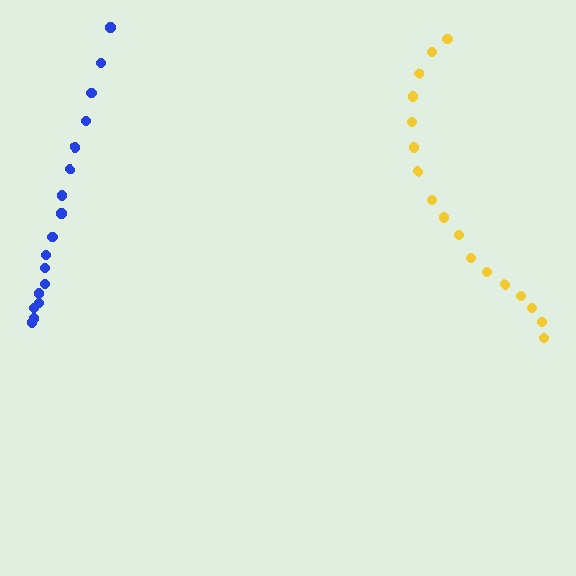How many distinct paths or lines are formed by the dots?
There are 2 distinct paths.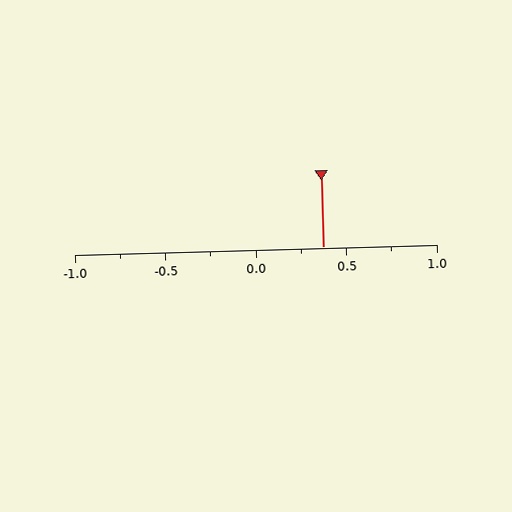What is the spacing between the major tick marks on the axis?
The major ticks are spaced 0.5 apart.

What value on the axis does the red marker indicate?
The marker indicates approximately 0.38.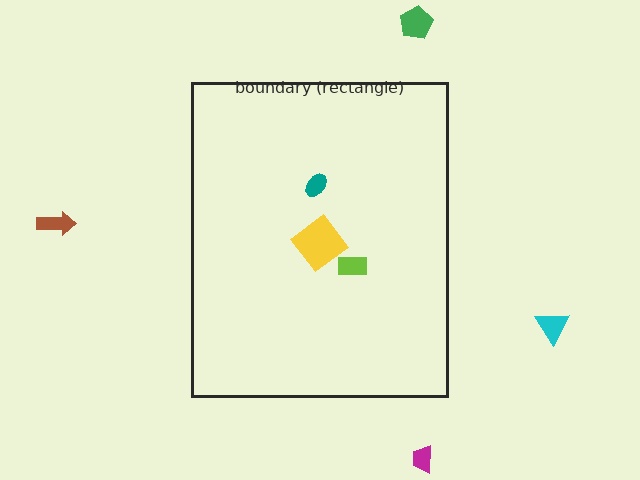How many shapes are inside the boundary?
3 inside, 4 outside.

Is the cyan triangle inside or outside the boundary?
Outside.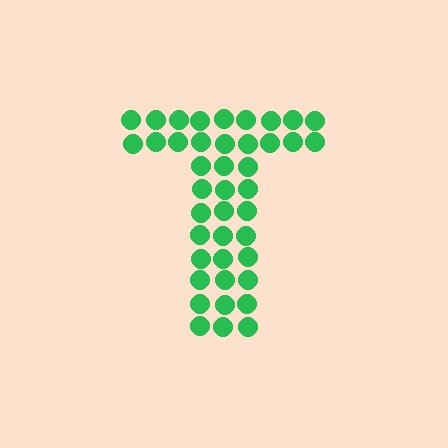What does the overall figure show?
The overall figure shows the letter T.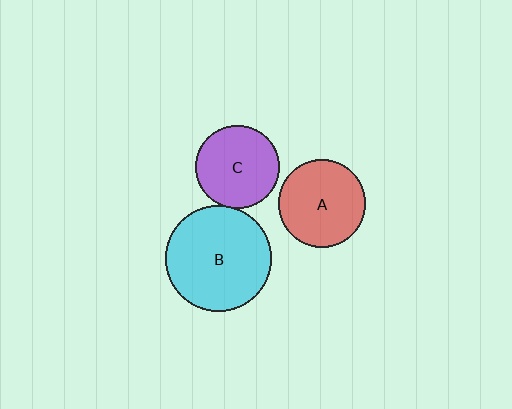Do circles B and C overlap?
Yes.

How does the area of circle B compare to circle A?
Approximately 1.5 times.